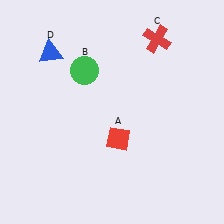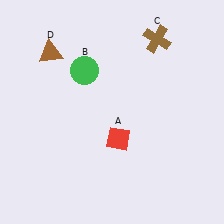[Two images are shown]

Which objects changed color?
C changed from red to brown. D changed from blue to brown.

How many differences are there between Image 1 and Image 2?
There are 2 differences between the two images.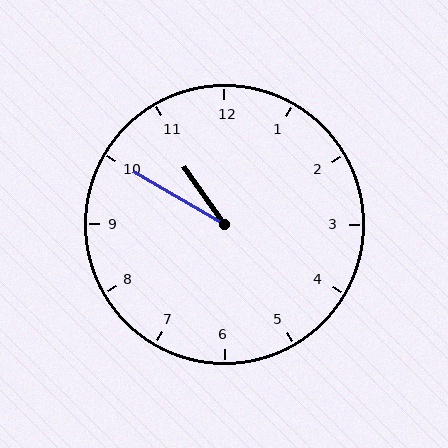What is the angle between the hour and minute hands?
Approximately 25 degrees.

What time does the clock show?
10:50.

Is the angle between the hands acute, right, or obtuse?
It is acute.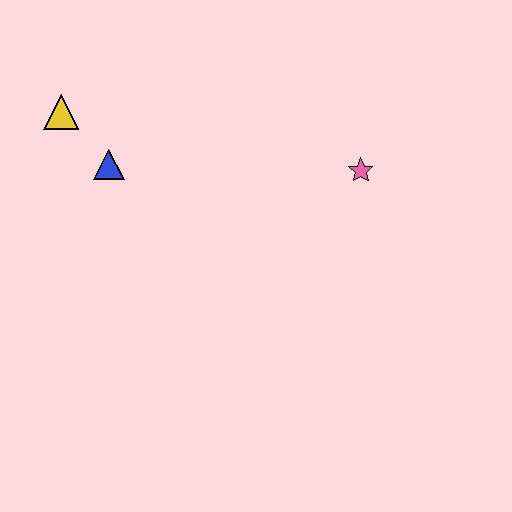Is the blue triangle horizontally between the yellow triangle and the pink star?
Yes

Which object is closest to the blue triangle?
The yellow triangle is closest to the blue triangle.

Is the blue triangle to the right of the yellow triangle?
Yes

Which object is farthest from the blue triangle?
The pink star is farthest from the blue triangle.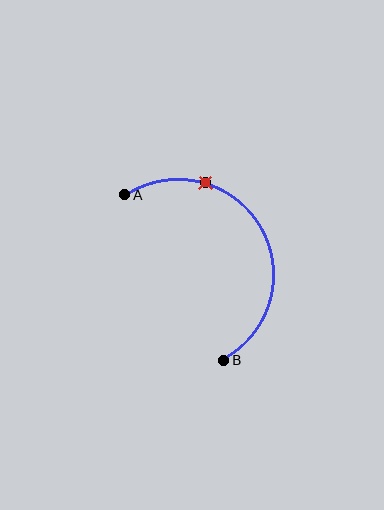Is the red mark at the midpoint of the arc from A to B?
No. The red mark lies on the arc but is closer to endpoint A. The arc midpoint would be at the point on the curve equidistant along the arc from both A and B.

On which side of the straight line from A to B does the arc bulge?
The arc bulges to the right of the straight line connecting A and B.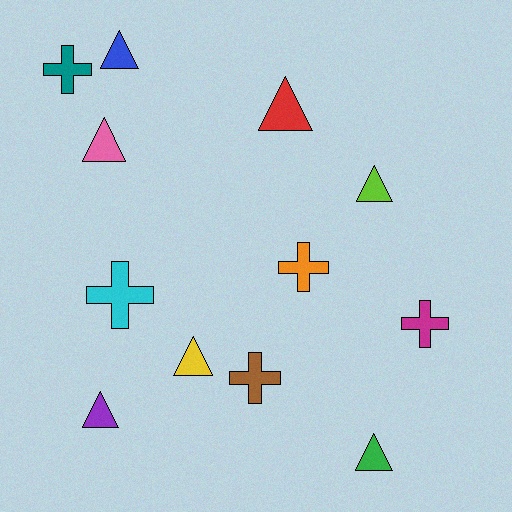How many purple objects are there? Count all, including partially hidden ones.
There is 1 purple object.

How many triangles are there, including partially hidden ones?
There are 7 triangles.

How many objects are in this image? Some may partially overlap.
There are 12 objects.